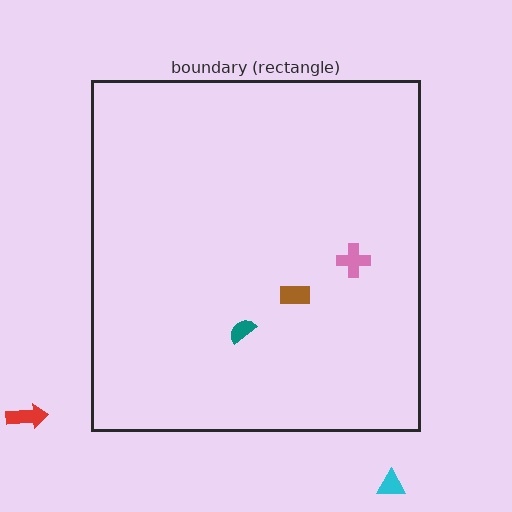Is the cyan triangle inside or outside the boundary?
Outside.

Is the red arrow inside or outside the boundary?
Outside.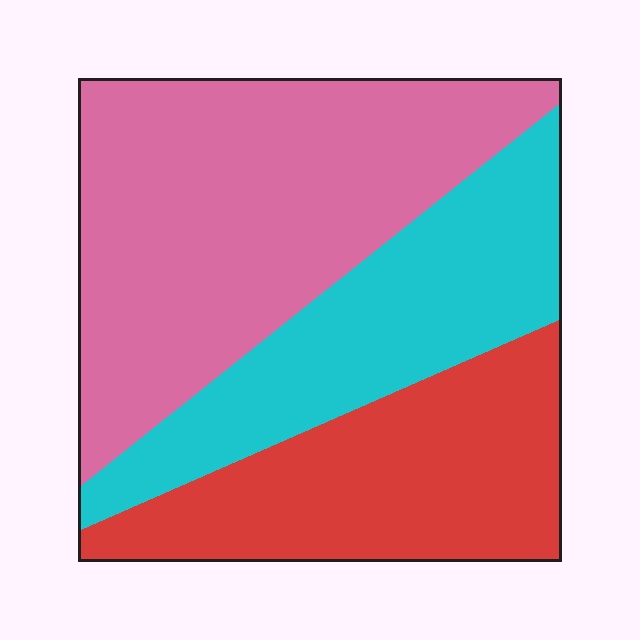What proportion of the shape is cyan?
Cyan takes up between a sixth and a third of the shape.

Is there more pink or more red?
Pink.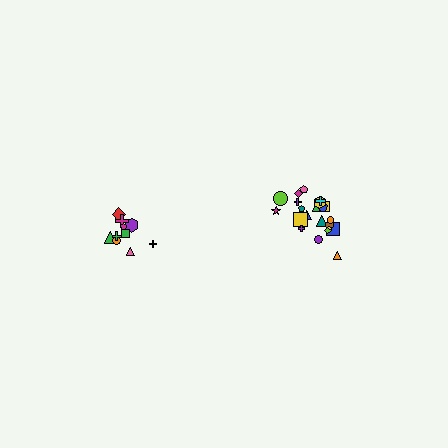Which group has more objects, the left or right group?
The right group.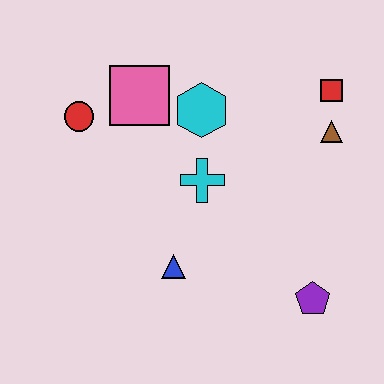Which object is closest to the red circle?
The pink square is closest to the red circle.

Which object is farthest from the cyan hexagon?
The purple pentagon is farthest from the cyan hexagon.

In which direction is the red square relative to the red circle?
The red square is to the right of the red circle.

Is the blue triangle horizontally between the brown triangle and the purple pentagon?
No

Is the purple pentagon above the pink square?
No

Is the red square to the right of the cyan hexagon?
Yes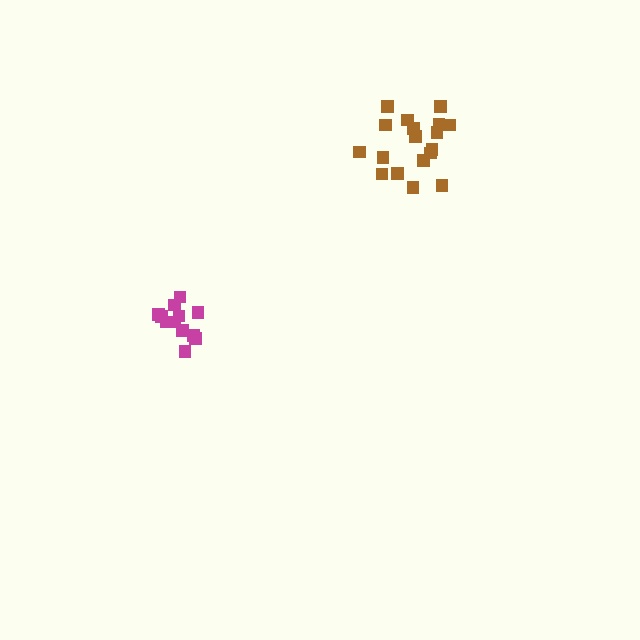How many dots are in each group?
Group 1: 18 dots, Group 2: 12 dots (30 total).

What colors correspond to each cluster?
The clusters are colored: brown, magenta.